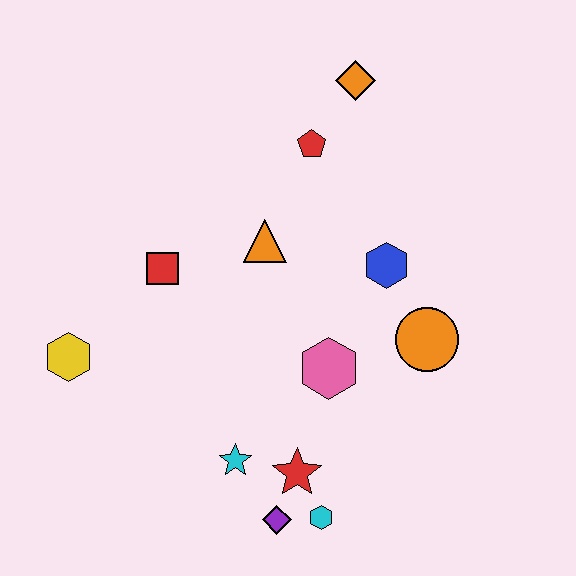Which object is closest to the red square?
The orange triangle is closest to the red square.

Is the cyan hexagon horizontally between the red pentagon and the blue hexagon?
Yes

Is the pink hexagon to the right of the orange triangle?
Yes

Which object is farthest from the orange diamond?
The purple diamond is farthest from the orange diamond.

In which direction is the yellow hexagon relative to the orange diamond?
The yellow hexagon is to the left of the orange diamond.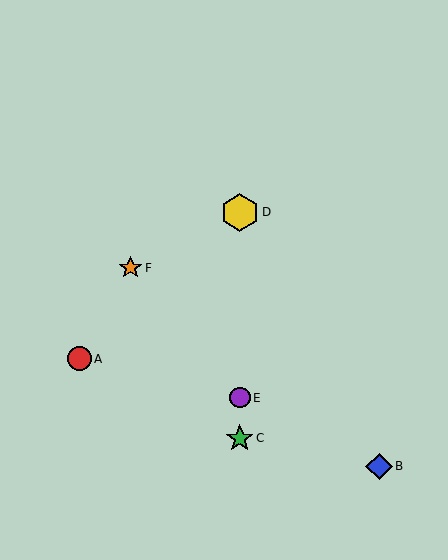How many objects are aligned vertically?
3 objects (C, D, E) are aligned vertically.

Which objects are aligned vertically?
Objects C, D, E are aligned vertically.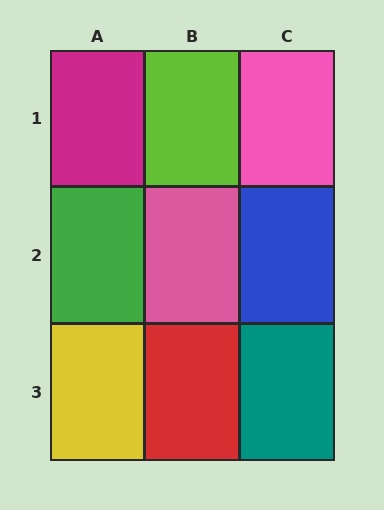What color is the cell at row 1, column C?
Pink.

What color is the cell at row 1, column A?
Magenta.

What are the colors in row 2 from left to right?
Green, pink, blue.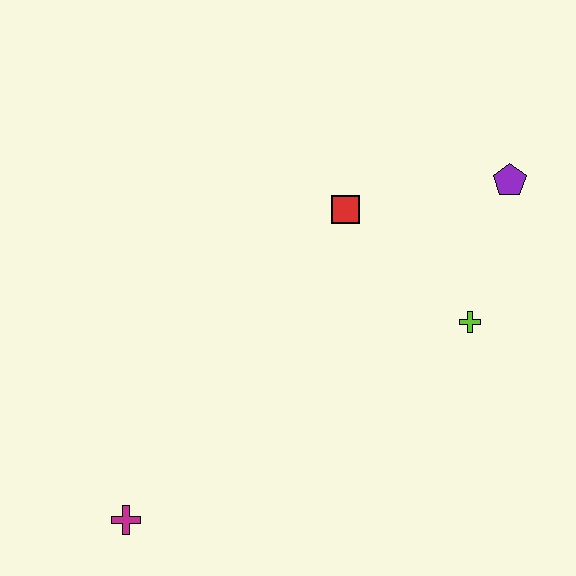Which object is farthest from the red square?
The magenta cross is farthest from the red square.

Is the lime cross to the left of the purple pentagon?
Yes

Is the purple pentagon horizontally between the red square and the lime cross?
No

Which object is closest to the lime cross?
The purple pentagon is closest to the lime cross.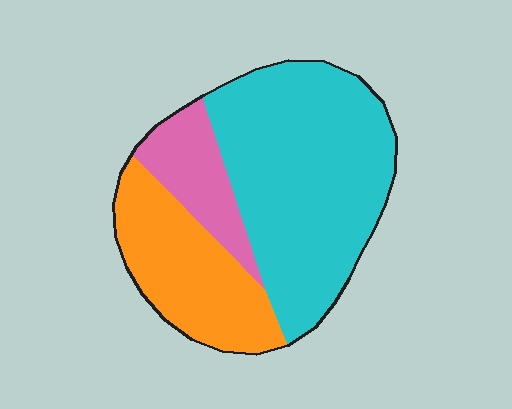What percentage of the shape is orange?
Orange takes up about one quarter (1/4) of the shape.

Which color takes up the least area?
Pink, at roughly 15%.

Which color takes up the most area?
Cyan, at roughly 55%.